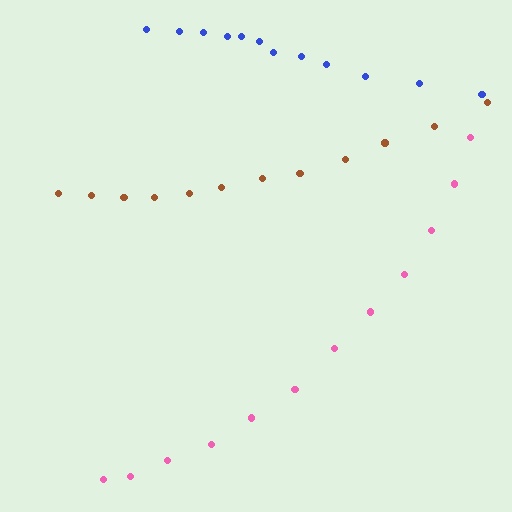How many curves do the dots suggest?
There are 3 distinct paths.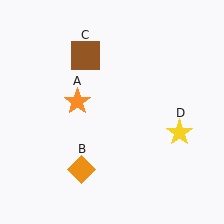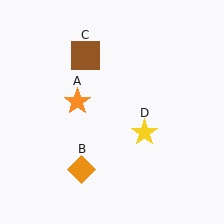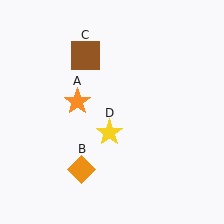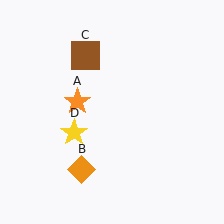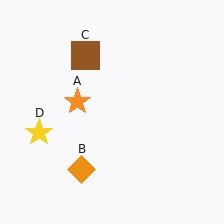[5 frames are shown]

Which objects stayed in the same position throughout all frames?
Orange star (object A) and orange diamond (object B) and brown square (object C) remained stationary.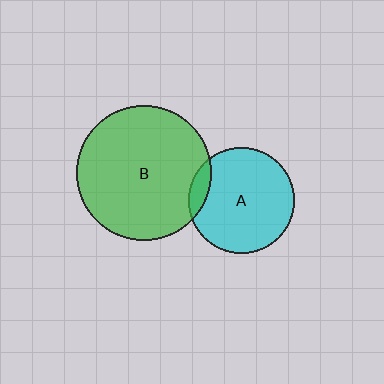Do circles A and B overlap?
Yes.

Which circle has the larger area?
Circle B (green).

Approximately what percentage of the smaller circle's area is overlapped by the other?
Approximately 10%.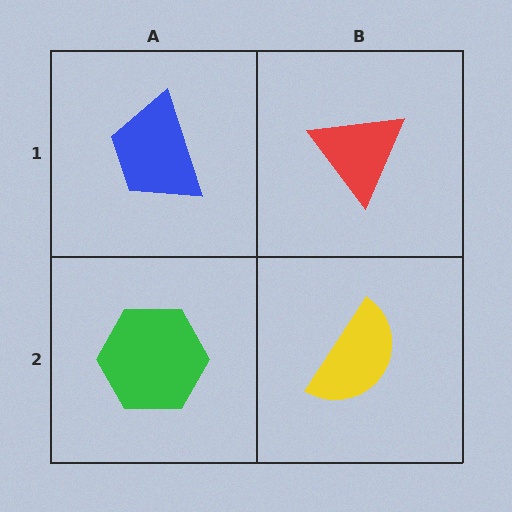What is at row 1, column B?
A red triangle.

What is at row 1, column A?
A blue trapezoid.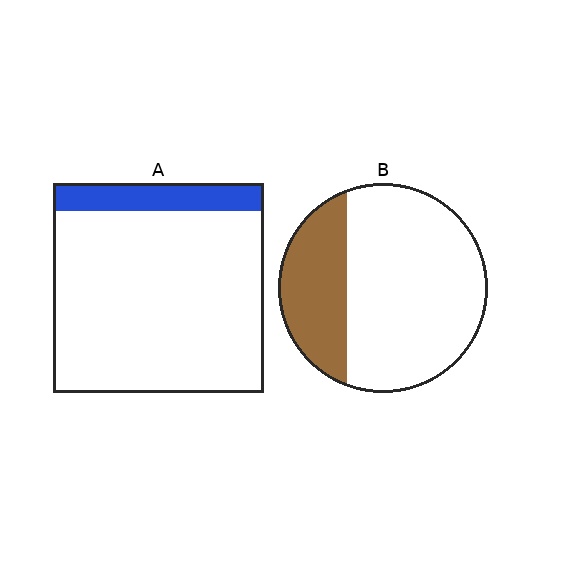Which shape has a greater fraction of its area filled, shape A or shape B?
Shape B.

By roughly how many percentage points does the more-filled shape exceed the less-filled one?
By roughly 15 percentage points (B over A).